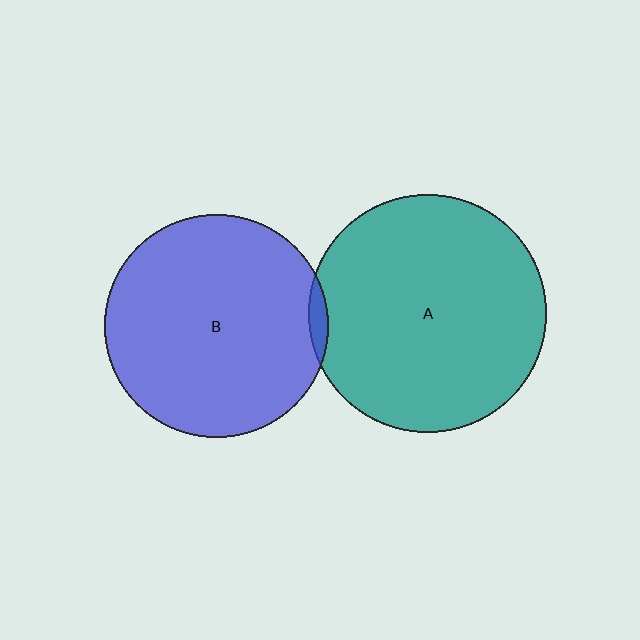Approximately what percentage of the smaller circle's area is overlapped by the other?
Approximately 5%.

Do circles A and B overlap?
Yes.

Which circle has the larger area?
Circle A (teal).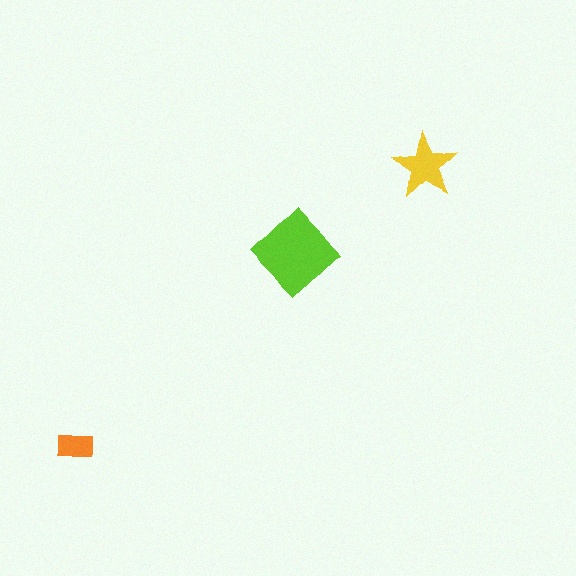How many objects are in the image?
There are 3 objects in the image.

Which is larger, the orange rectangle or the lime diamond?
The lime diamond.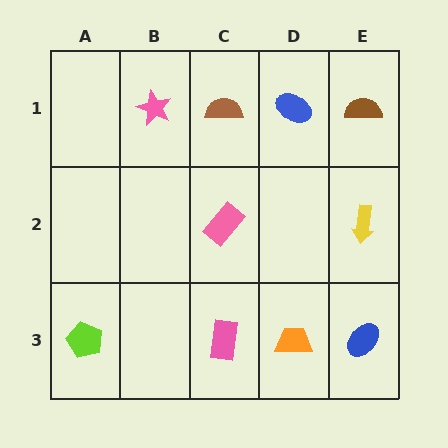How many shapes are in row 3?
4 shapes.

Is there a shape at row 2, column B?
No, that cell is empty.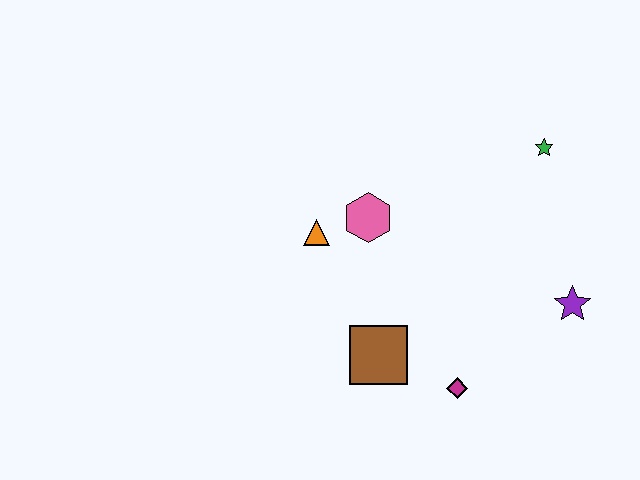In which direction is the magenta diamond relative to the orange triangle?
The magenta diamond is below the orange triangle.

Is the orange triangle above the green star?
No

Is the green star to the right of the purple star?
No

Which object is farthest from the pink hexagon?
The purple star is farthest from the pink hexagon.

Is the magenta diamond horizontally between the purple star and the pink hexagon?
Yes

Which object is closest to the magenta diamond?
The brown square is closest to the magenta diamond.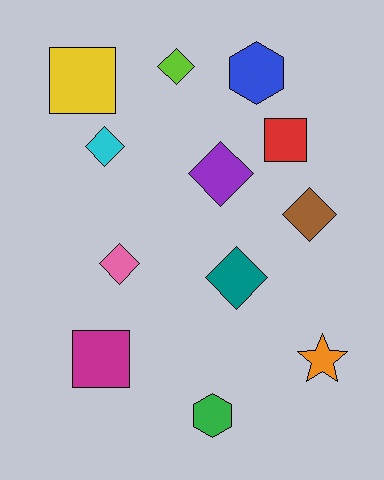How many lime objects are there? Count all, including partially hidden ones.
There is 1 lime object.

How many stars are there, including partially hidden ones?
There is 1 star.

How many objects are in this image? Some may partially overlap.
There are 12 objects.